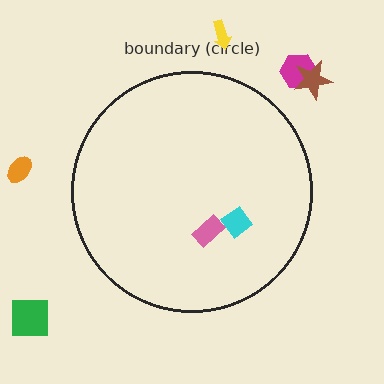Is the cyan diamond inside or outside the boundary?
Inside.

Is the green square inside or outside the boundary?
Outside.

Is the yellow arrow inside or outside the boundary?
Outside.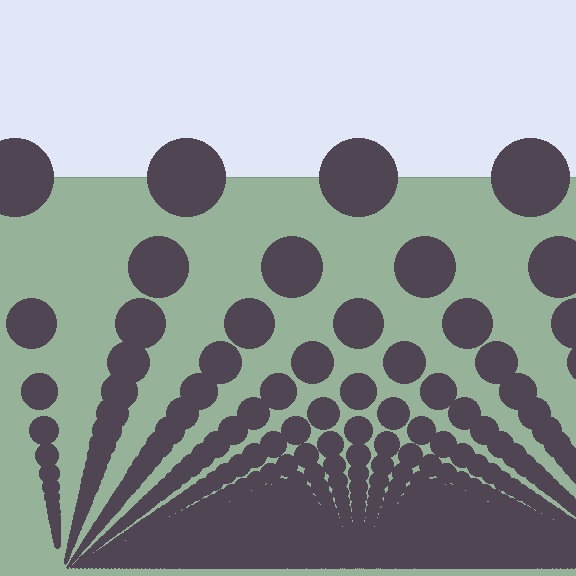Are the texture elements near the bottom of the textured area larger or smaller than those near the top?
Smaller. The gradient is inverted — elements near the bottom are smaller and denser.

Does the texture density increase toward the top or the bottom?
Density increases toward the bottom.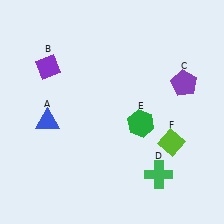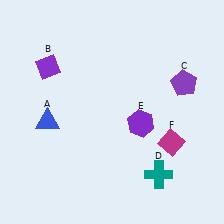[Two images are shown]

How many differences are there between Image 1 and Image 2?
There are 3 differences between the two images.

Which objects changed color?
D changed from green to teal. E changed from green to purple. F changed from lime to magenta.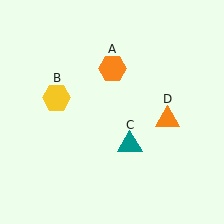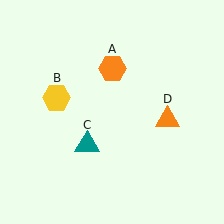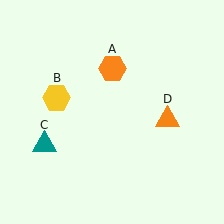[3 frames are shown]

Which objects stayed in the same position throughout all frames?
Orange hexagon (object A) and yellow hexagon (object B) and orange triangle (object D) remained stationary.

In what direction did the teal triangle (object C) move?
The teal triangle (object C) moved left.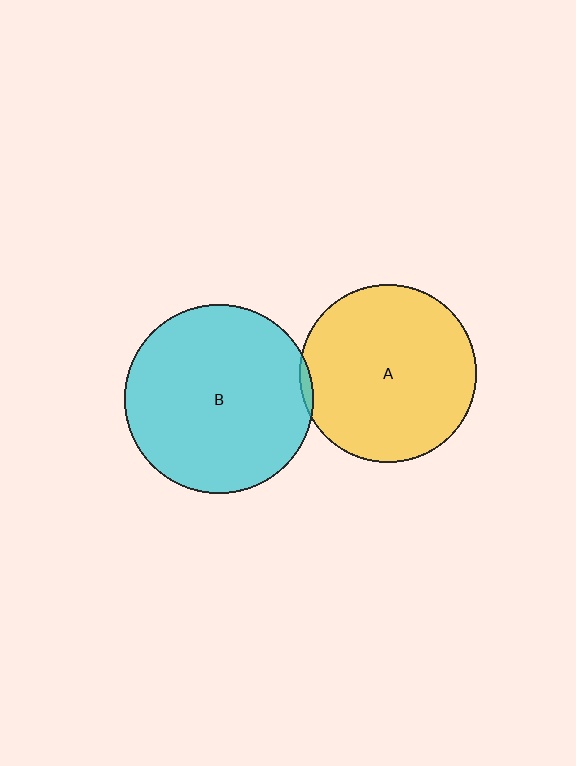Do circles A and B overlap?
Yes.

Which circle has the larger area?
Circle B (cyan).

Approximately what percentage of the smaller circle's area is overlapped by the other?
Approximately 5%.